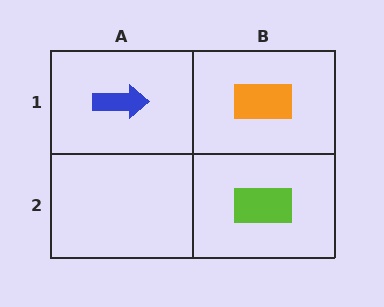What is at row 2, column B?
A lime rectangle.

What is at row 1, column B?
An orange rectangle.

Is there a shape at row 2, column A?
No, that cell is empty.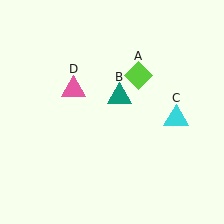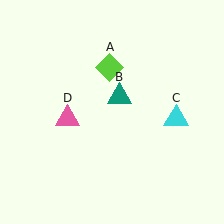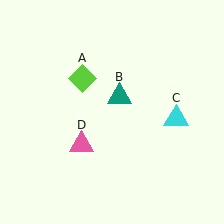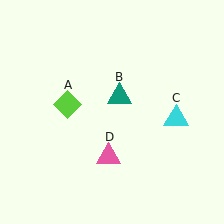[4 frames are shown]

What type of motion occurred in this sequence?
The lime diamond (object A), pink triangle (object D) rotated counterclockwise around the center of the scene.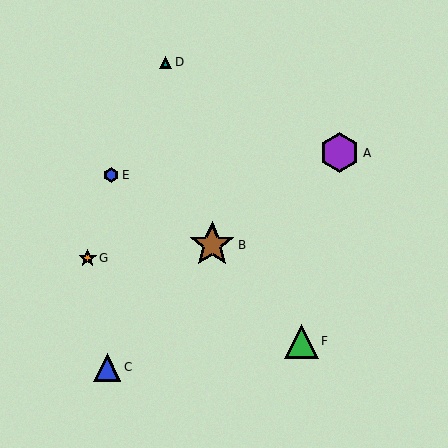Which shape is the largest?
The brown star (labeled B) is the largest.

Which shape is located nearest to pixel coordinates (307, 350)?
The green triangle (labeled F) at (301, 341) is nearest to that location.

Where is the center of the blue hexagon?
The center of the blue hexagon is at (111, 175).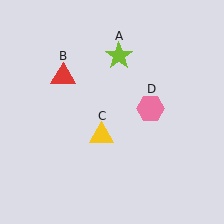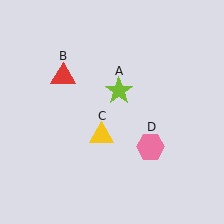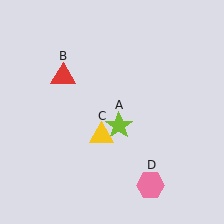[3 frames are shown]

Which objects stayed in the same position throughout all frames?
Red triangle (object B) and yellow triangle (object C) remained stationary.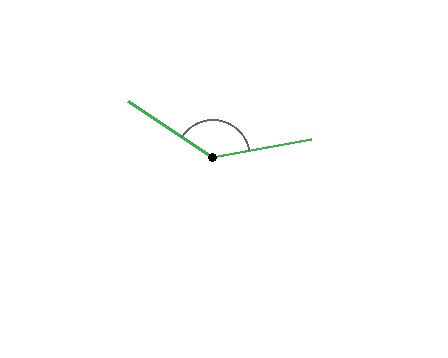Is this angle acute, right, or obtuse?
It is obtuse.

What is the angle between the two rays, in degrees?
Approximately 136 degrees.